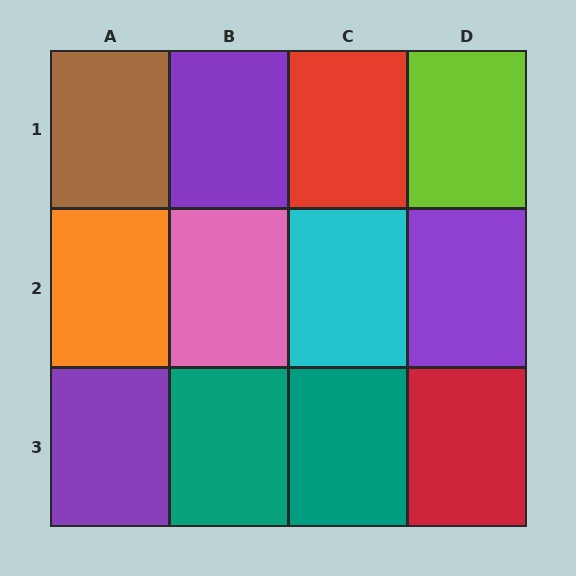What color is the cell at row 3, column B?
Teal.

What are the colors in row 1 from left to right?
Brown, purple, red, lime.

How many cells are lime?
1 cell is lime.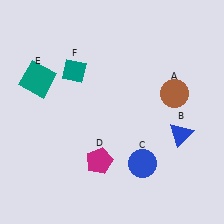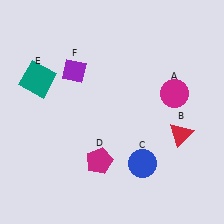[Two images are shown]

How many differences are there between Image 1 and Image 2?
There are 3 differences between the two images.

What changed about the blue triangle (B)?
In Image 1, B is blue. In Image 2, it changed to red.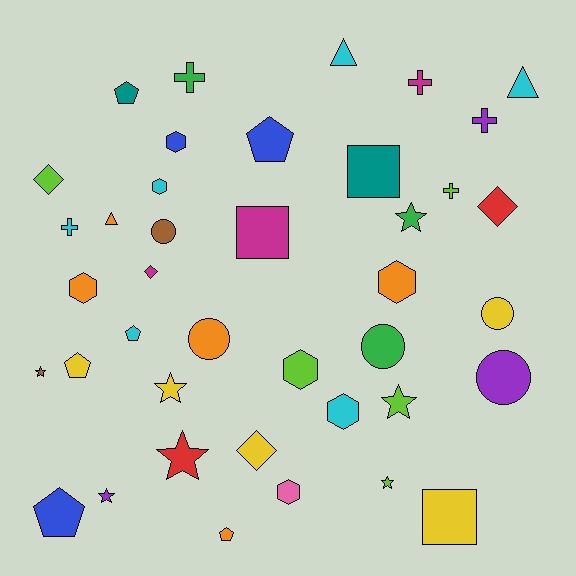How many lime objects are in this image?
There are 5 lime objects.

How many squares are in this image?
There are 3 squares.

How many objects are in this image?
There are 40 objects.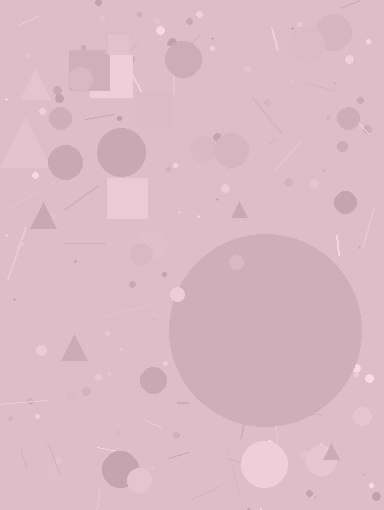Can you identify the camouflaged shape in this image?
The camouflaged shape is a circle.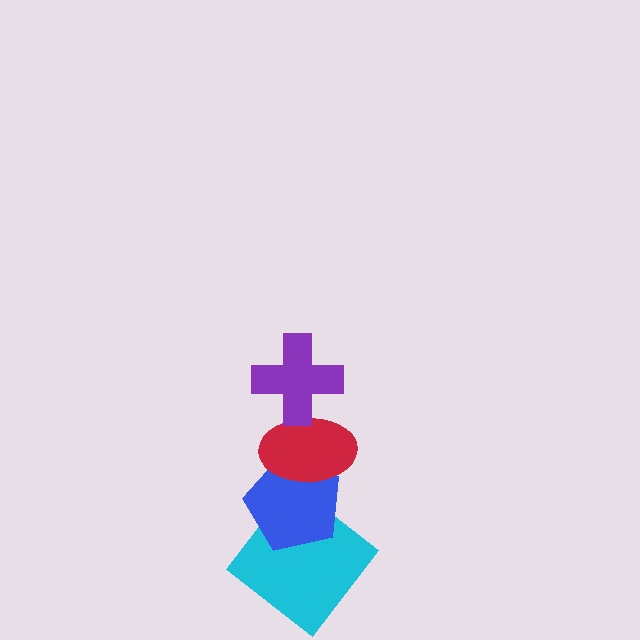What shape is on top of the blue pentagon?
The red ellipse is on top of the blue pentagon.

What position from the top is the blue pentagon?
The blue pentagon is 3rd from the top.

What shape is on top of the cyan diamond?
The blue pentagon is on top of the cyan diamond.